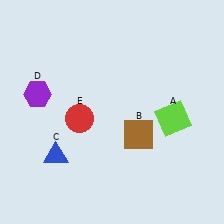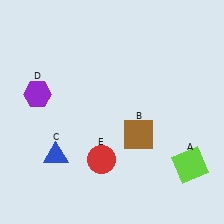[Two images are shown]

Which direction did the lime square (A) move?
The lime square (A) moved down.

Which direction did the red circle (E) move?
The red circle (E) moved down.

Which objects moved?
The objects that moved are: the lime square (A), the red circle (E).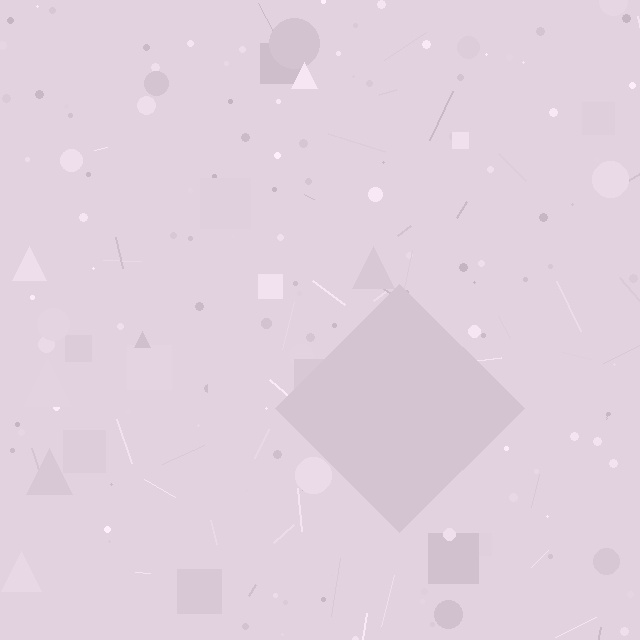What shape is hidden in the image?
A diamond is hidden in the image.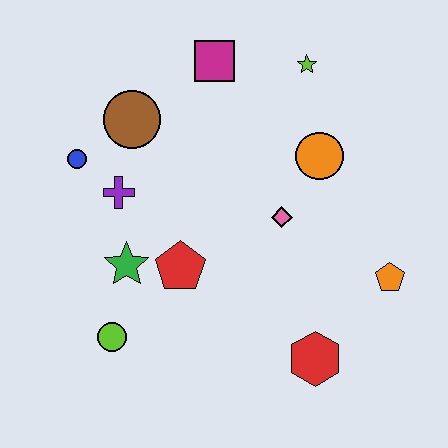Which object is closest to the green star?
The red pentagon is closest to the green star.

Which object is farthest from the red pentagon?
The lime star is farthest from the red pentagon.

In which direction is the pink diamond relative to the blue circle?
The pink diamond is to the right of the blue circle.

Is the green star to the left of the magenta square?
Yes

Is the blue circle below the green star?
No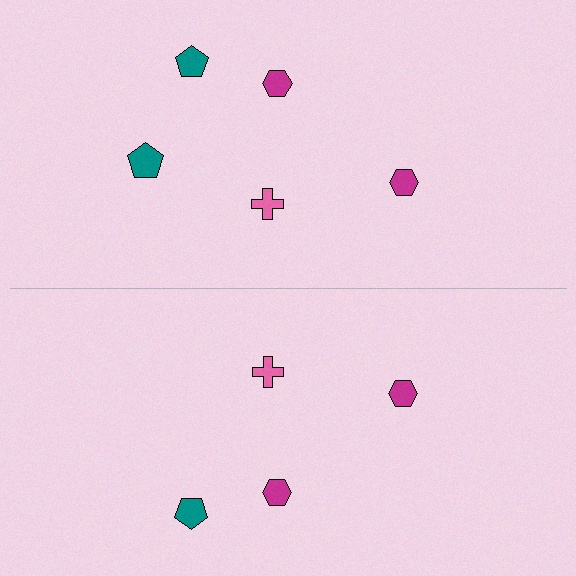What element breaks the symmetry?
A teal pentagon is missing from the bottom side.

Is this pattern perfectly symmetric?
No, the pattern is not perfectly symmetric. A teal pentagon is missing from the bottom side.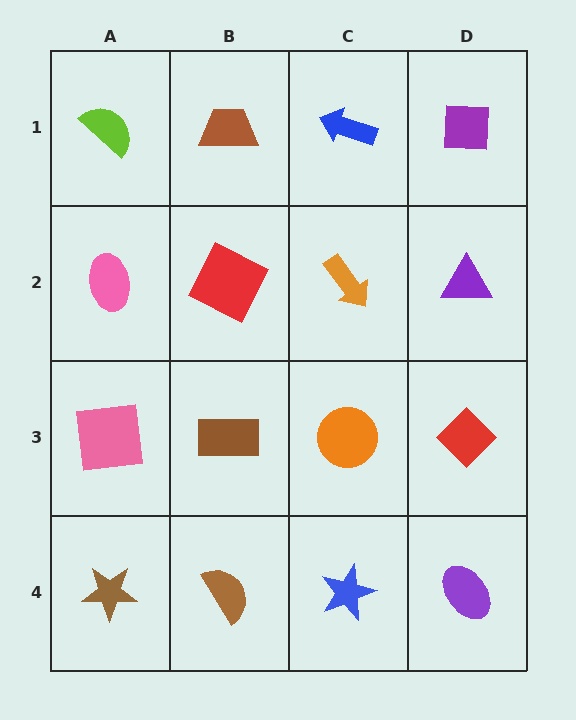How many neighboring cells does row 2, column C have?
4.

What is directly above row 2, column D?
A purple square.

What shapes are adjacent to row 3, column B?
A red square (row 2, column B), a brown semicircle (row 4, column B), a pink square (row 3, column A), an orange circle (row 3, column C).